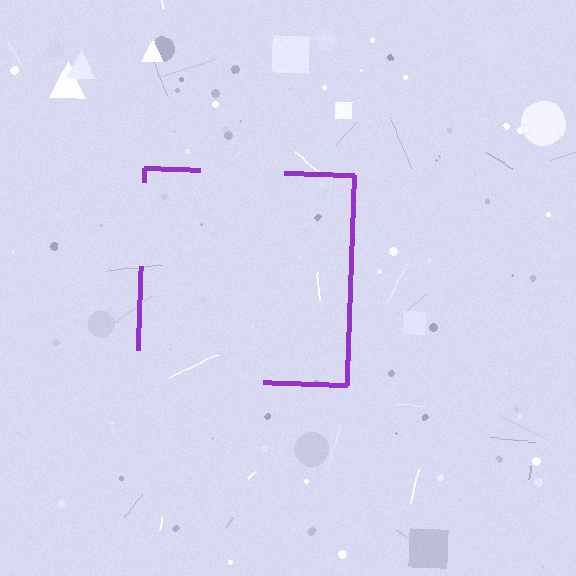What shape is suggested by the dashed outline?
The dashed outline suggests a square.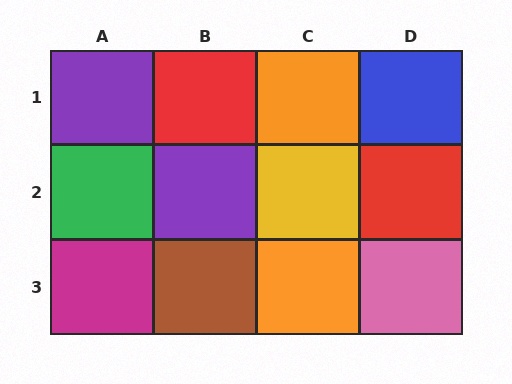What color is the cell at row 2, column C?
Yellow.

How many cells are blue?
1 cell is blue.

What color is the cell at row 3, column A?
Magenta.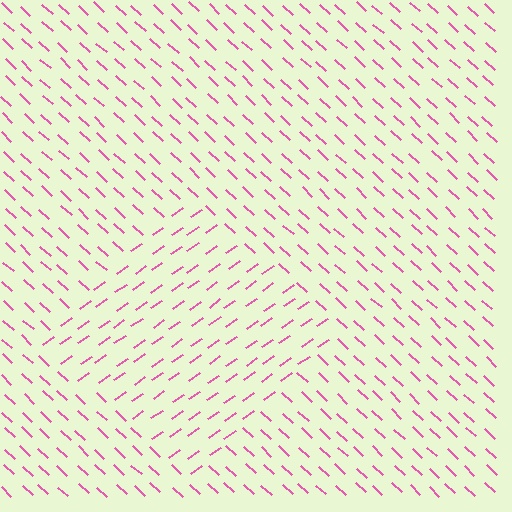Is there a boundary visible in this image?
Yes, there is a texture boundary formed by a change in line orientation.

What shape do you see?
I see a diamond.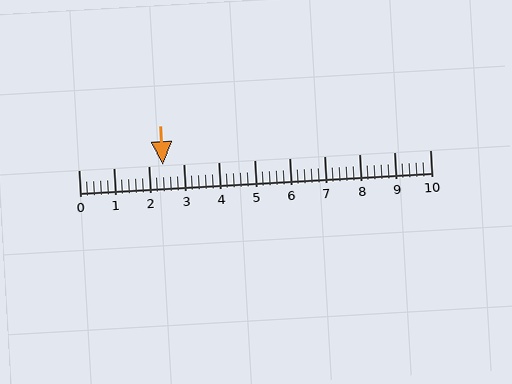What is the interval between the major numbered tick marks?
The major tick marks are spaced 1 units apart.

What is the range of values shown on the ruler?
The ruler shows values from 0 to 10.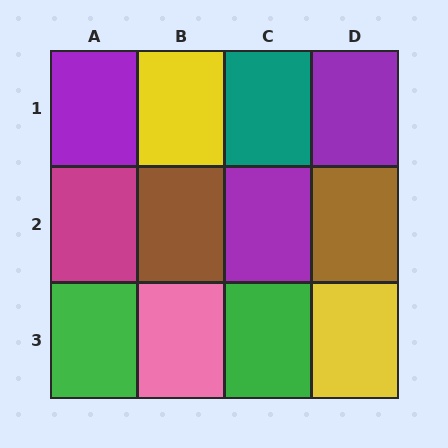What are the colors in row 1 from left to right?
Purple, yellow, teal, purple.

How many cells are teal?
1 cell is teal.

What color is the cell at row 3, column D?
Yellow.